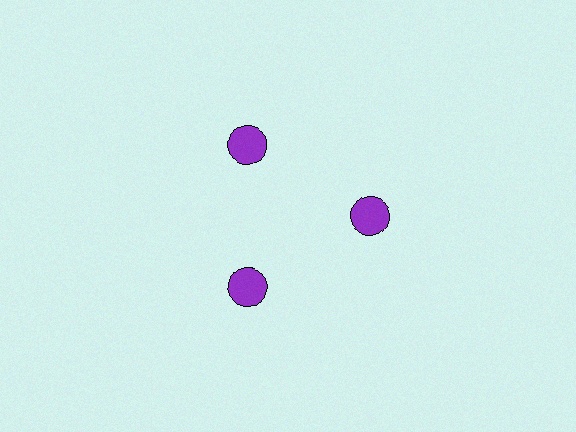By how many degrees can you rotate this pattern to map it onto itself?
The pattern maps onto itself every 120 degrees of rotation.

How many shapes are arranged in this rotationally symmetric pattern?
There are 3 shapes, arranged in 3 groups of 1.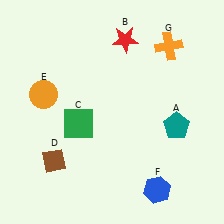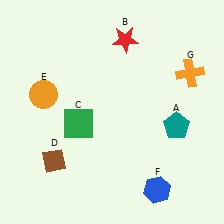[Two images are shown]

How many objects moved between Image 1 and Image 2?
1 object moved between the two images.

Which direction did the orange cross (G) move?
The orange cross (G) moved down.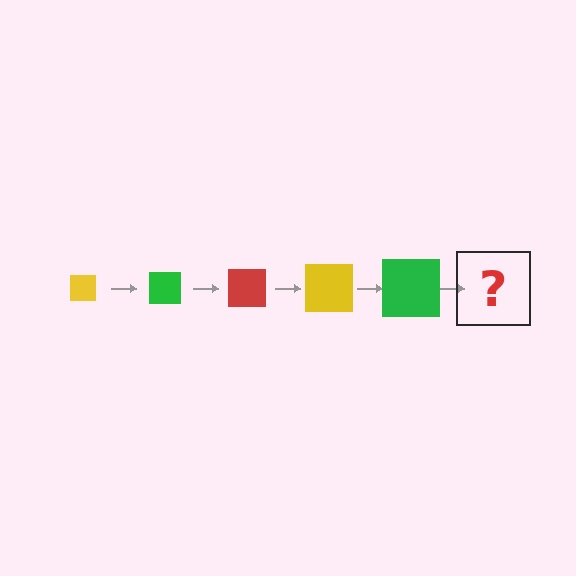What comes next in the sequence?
The next element should be a red square, larger than the previous one.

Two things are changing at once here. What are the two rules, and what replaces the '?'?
The two rules are that the square grows larger each step and the color cycles through yellow, green, and red. The '?' should be a red square, larger than the previous one.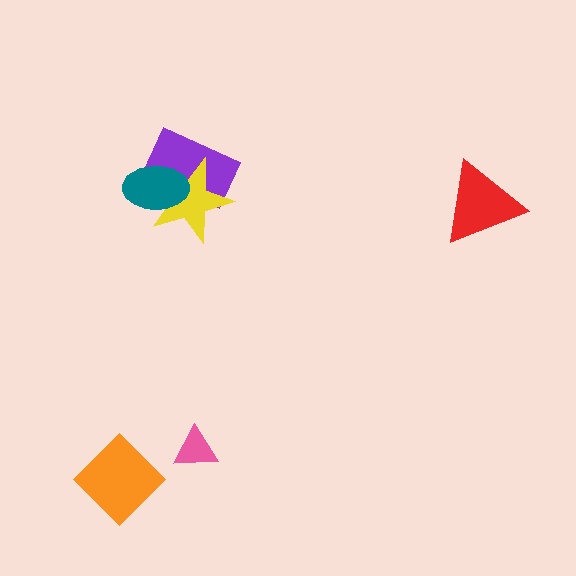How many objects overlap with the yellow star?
2 objects overlap with the yellow star.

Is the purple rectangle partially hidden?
Yes, it is partially covered by another shape.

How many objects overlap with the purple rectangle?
2 objects overlap with the purple rectangle.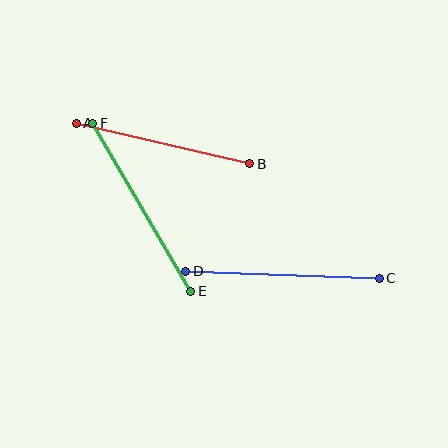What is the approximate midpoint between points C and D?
The midpoint is at approximately (283, 275) pixels.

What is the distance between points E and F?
The distance is approximately 194 pixels.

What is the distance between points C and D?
The distance is approximately 193 pixels.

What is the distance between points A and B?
The distance is approximately 178 pixels.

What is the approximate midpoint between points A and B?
The midpoint is at approximately (163, 144) pixels.